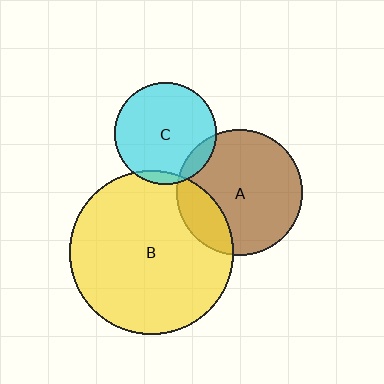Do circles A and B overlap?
Yes.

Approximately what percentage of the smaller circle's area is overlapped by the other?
Approximately 20%.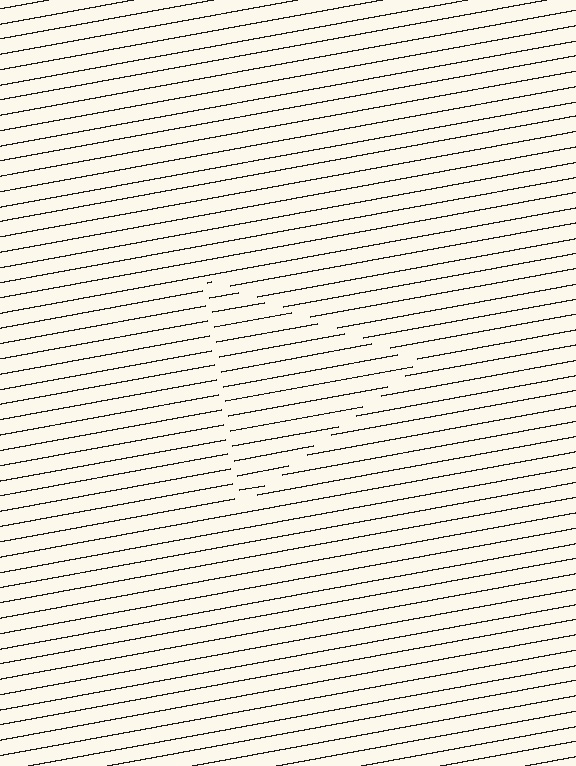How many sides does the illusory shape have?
3 sides — the line-ends trace a triangle.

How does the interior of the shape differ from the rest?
The interior of the shape contains the same grating, shifted by half a period — the contour is defined by the phase discontinuity where line-ends from the inner and outer gratings abut.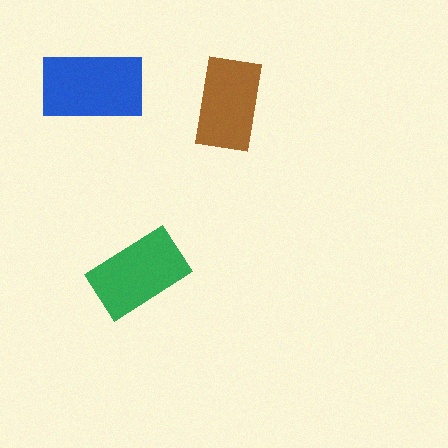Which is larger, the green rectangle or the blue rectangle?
The blue one.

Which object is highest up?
The blue rectangle is topmost.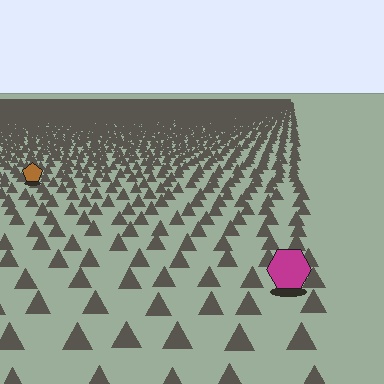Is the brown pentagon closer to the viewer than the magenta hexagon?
No. The magenta hexagon is closer — you can tell from the texture gradient: the ground texture is coarser near it.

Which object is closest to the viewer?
The magenta hexagon is closest. The texture marks near it are larger and more spread out.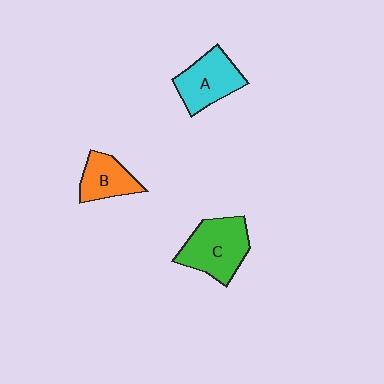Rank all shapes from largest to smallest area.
From largest to smallest: C (green), A (cyan), B (orange).